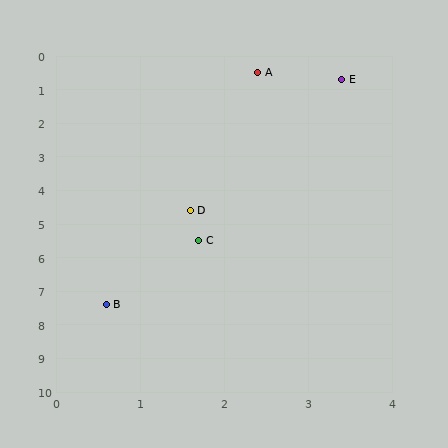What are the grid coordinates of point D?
Point D is at approximately (1.6, 4.6).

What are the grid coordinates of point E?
Point E is at approximately (3.4, 0.7).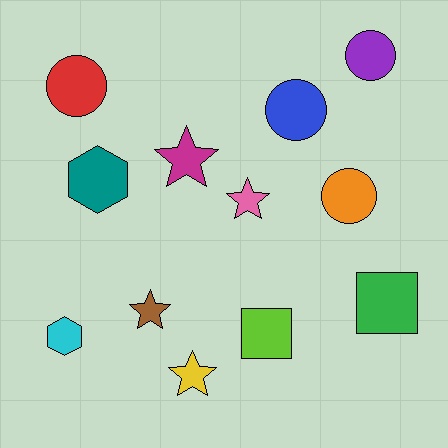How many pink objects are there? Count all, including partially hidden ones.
There is 1 pink object.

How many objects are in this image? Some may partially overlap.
There are 12 objects.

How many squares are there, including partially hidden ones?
There are 2 squares.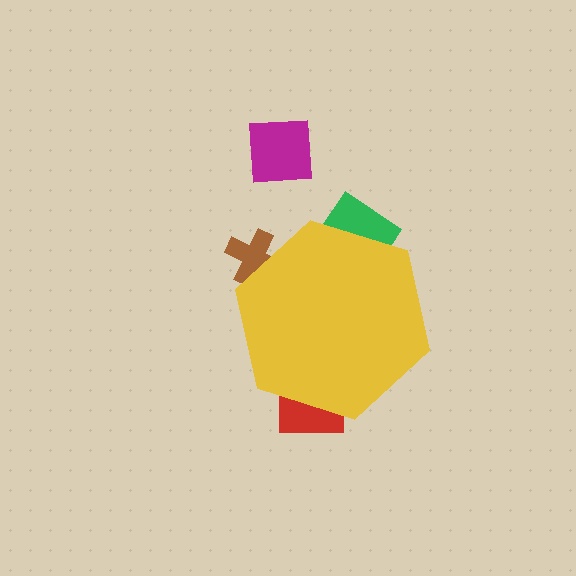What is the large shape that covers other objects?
A yellow hexagon.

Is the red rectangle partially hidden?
Yes, the red rectangle is partially hidden behind the yellow hexagon.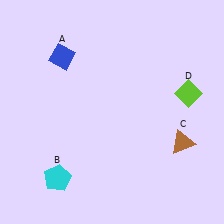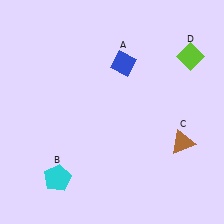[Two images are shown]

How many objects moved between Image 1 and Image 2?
2 objects moved between the two images.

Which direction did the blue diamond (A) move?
The blue diamond (A) moved right.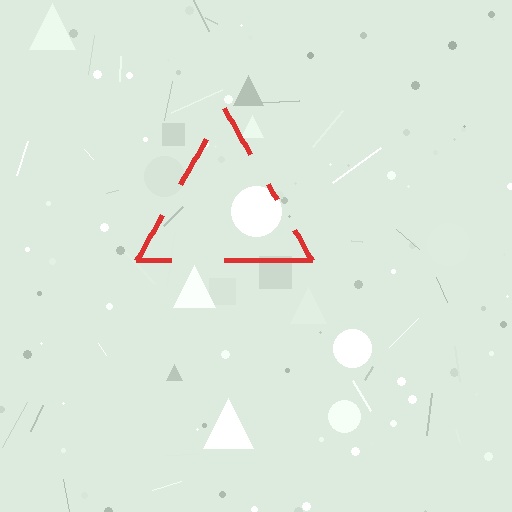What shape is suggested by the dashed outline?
The dashed outline suggests a triangle.